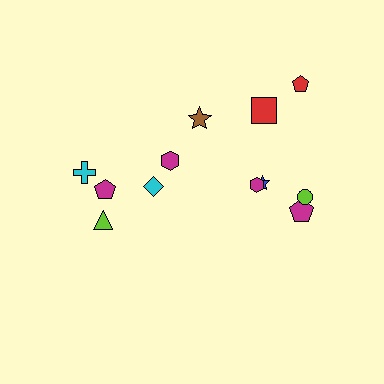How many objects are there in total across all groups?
There are 12 objects.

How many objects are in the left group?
There are 5 objects.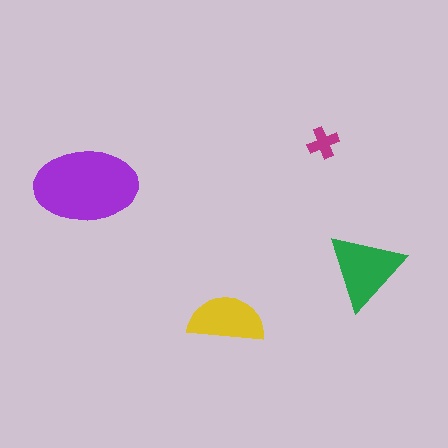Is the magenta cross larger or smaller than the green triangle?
Smaller.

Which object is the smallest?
The magenta cross.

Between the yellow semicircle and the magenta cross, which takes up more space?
The yellow semicircle.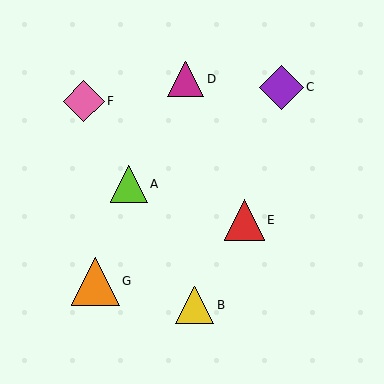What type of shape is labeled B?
Shape B is a yellow triangle.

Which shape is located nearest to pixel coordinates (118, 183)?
The lime triangle (labeled A) at (129, 184) is nearest to that location.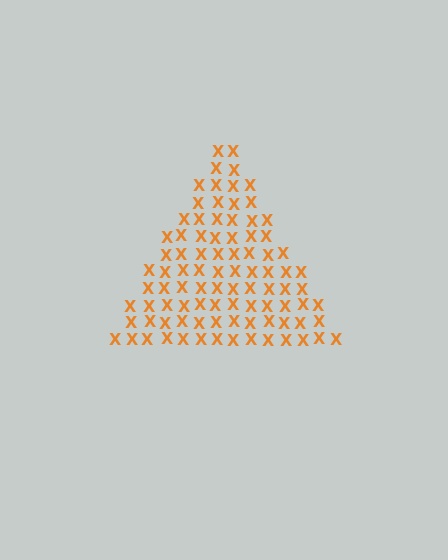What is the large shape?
The large shape is a triangle.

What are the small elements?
The small elements are letter X's.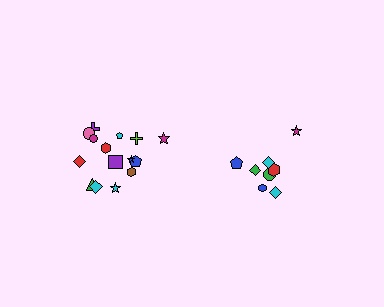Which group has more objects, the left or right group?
The left group.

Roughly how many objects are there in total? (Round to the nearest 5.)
Roughly 25 objects in total.